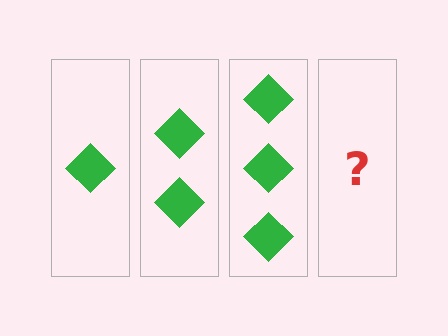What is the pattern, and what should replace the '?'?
The pattern is that each step adds one more diamond. The '?' should be 4 diamonds.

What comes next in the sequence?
The next element should be 4 diamonds.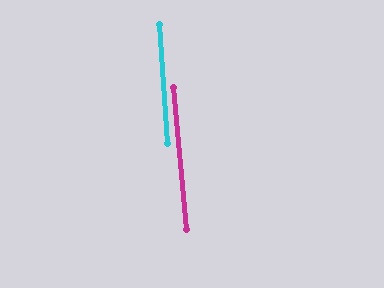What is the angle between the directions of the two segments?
Approximately 1 degree.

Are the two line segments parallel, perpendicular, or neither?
Parallel — their directions differ by only 1.1°.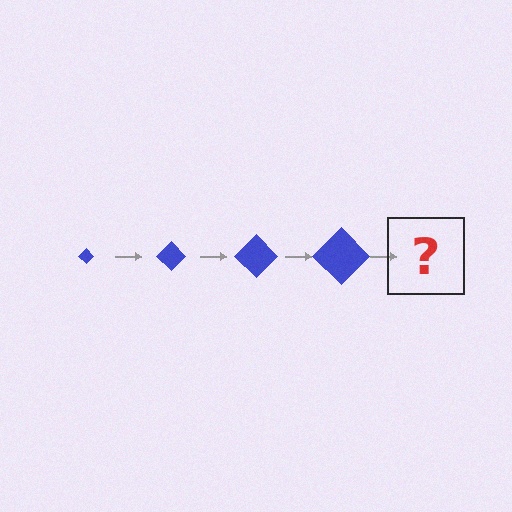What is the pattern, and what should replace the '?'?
The pattern is that the diamond gets progressively larger each step. The '?' should be a blue diamond, larger than the previous one.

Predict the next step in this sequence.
The next step is a blue diamond, larger than the previous one.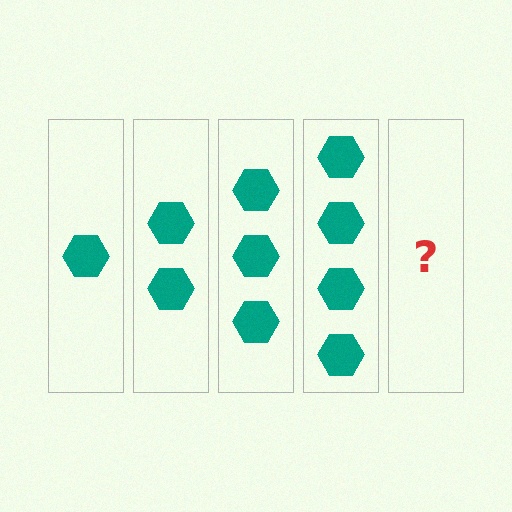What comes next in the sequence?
The next element should be 5 hexagons.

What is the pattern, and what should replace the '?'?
The pattern is that each step adds one more hexagon. The '?' should be 5 hexagons.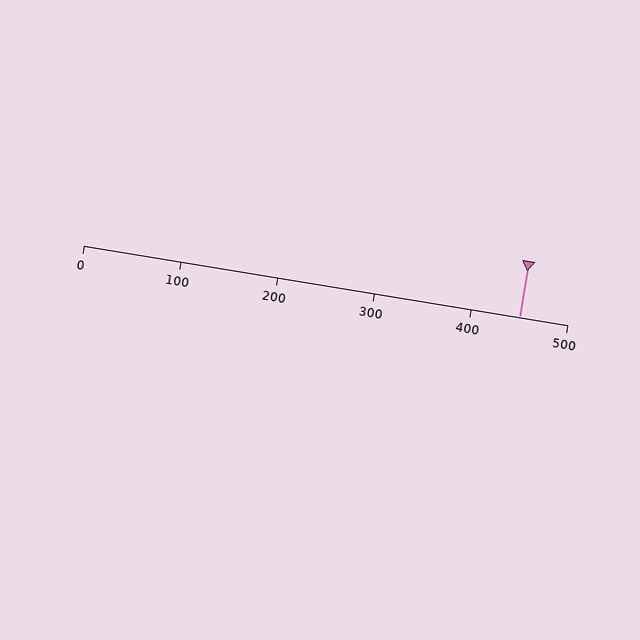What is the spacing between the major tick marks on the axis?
The major ticks are spaced 100 apart.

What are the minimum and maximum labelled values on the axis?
The axis runs from 0 to 500.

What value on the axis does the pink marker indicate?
The marker indicates approximately 450.